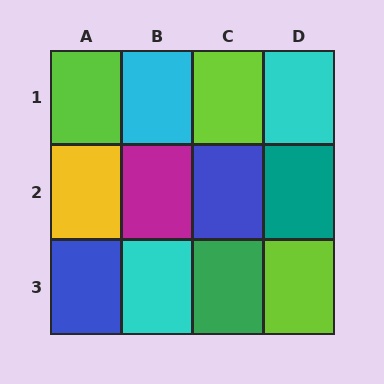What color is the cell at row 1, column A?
Lime.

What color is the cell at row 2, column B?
Magenta.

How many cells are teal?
1 cell is teal.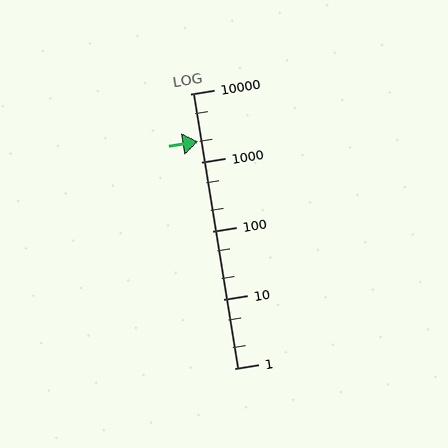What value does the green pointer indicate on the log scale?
The pointer indicates approximately 2000.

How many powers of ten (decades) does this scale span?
The scale spans 4 decades, from 1 to 10000.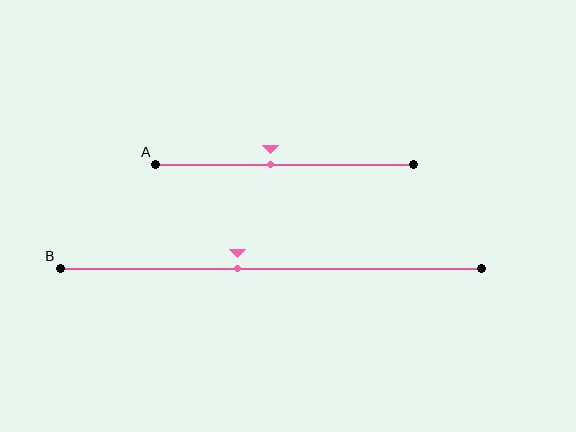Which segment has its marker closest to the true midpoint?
Segment A has its marker closest to the true midpoint.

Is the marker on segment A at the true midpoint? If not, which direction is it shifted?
No, the marker on segment A is shifted to the left by about 6% of the segment length.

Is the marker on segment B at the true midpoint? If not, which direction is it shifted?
No, the marker on segment B is shifted to the left by about 8% of the segment length.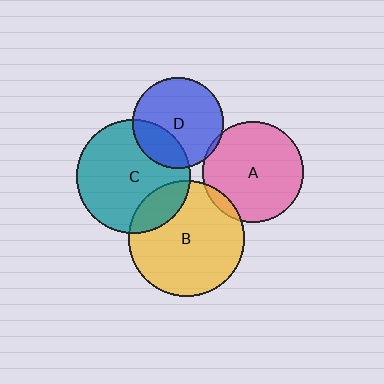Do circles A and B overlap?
Yes.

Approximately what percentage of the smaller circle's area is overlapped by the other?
Approximately 5%.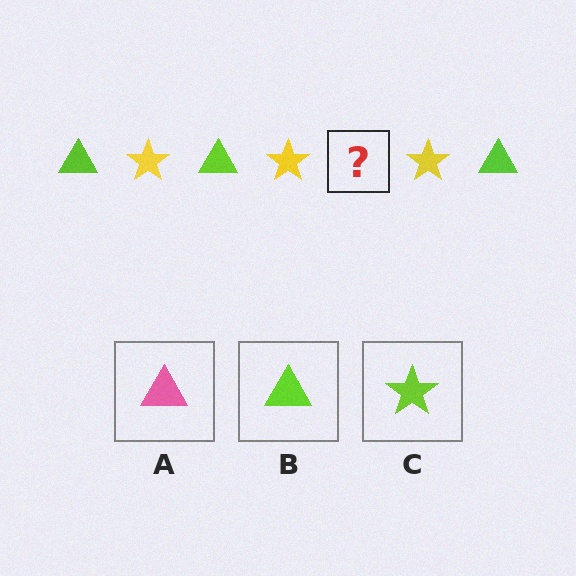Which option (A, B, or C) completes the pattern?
B.